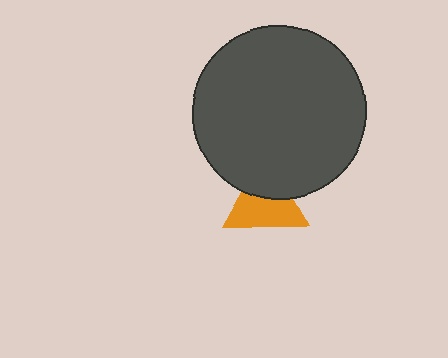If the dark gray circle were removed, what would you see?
You would see the complete orange triangle.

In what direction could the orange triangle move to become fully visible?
The orange triangle could move down. That would shift it out from behind the dark gray circle entirely.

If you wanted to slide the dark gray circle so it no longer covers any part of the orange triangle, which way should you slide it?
Slide it up — that is the most direct way to separate the two shapes.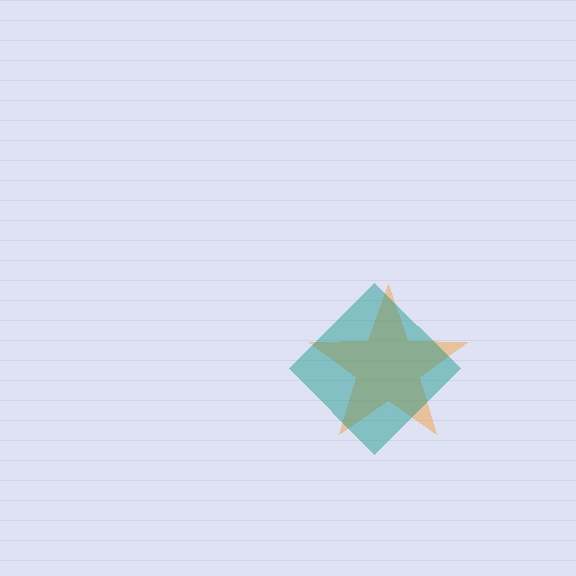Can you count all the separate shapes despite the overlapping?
Yes, there are 2 separate shapes.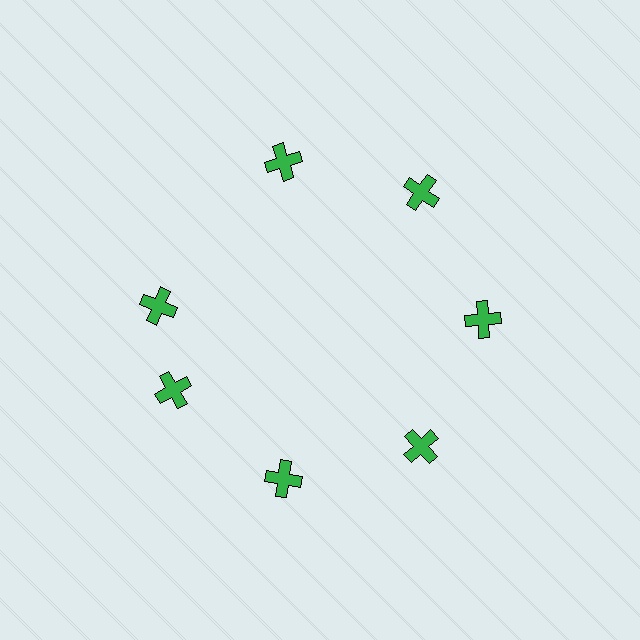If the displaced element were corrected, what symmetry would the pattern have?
It would have 7-fold rotational symmetry — the pattern would map onto itself every 51 degrees.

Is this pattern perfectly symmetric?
No. The 7 green crosses are arranged in a ring, but one element near the 10 o'clock position is rotated out of alignment along the ring, breaking the 7-fold rotational symmetry.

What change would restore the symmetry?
The symmetry would be restored by rotating it back into even spacing with its neighbors so that all 7 crosses sit at equal angles and equal distance from the center.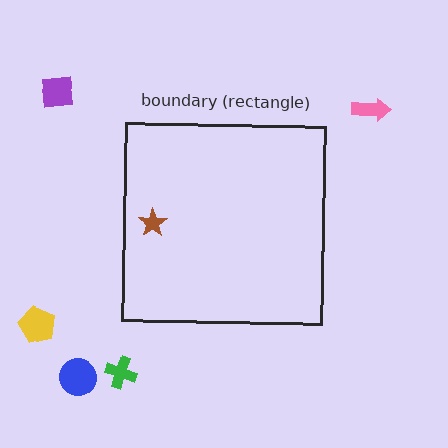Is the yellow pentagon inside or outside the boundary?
Outside.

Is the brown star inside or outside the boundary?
Inside.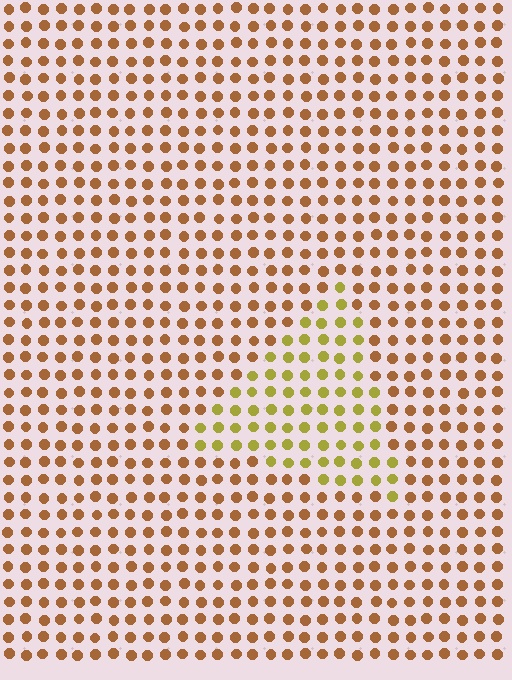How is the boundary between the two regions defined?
The boundary is defined purely by a slight shift in hue (about 36 degrees). Spacing, size, and orientation are identical on both sides.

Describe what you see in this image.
The image is filled with small brown elements in a uniform arrangement. A triangle-shaped region is visible where the elements are tinted to a slightly different hue, forming a subtle color boundary.